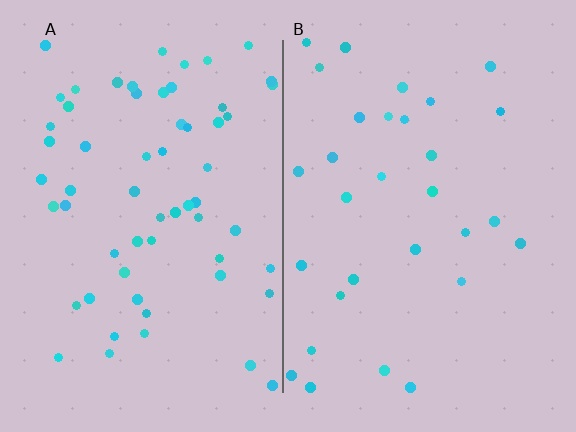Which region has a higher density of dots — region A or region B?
A (the left).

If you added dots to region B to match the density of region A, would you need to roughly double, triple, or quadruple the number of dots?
Approximately double.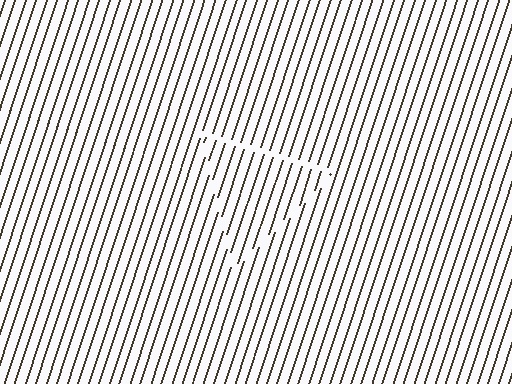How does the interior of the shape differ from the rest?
The interior of the shape contains the same grating, shifted by half a period — the contour is defined by the phase discontinuity where line-ends from the inner and outer gratings abut.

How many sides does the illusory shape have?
3 sides — the line-ends trace a triangle.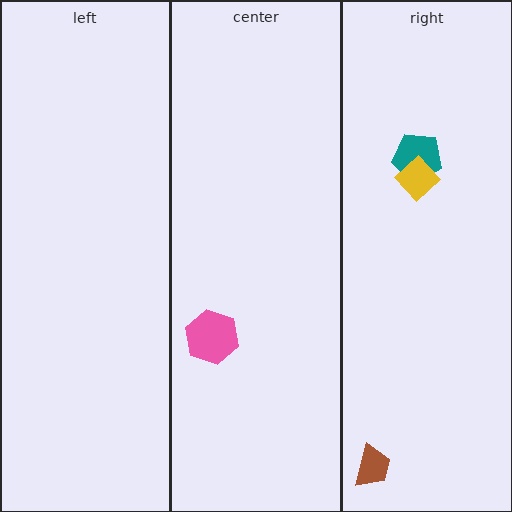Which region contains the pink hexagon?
The center region.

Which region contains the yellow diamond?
The right region.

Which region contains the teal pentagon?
The right region.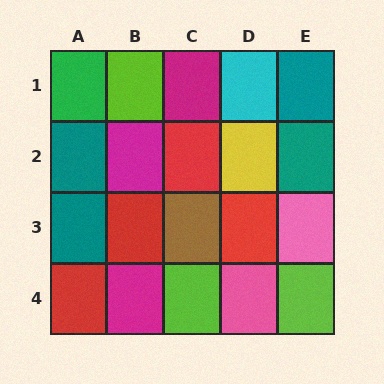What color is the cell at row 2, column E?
Teal.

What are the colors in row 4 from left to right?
Red, magenta, lime, pink, lime.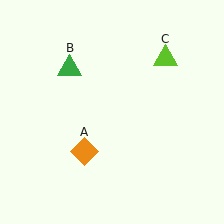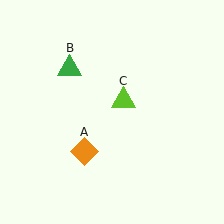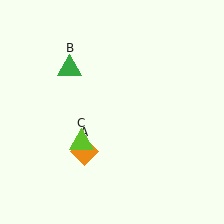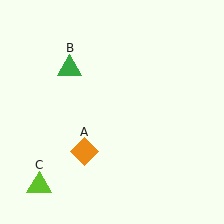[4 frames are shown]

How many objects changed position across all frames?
1 object changed position: lime triangle (object C).